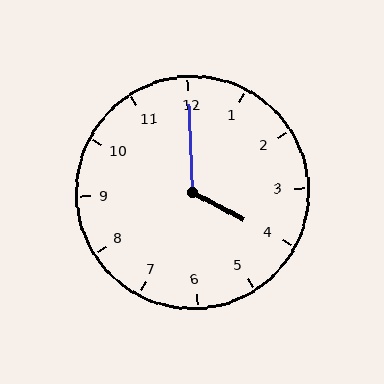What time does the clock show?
4:00.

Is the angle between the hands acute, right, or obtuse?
It is obtuse.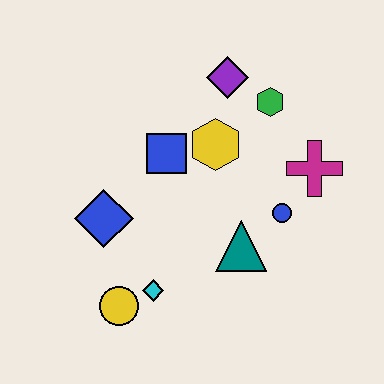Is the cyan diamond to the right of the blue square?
No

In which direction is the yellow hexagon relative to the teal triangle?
The yellow hexagon is above the teal triangle.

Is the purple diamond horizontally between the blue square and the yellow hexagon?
No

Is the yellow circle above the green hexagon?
No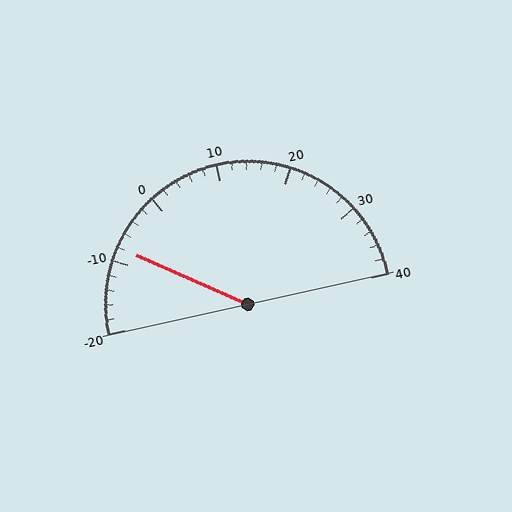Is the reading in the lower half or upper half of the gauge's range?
The reading is in the lower half of the range (-20 to 40).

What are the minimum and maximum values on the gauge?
The gauge ranges from -20 to 40.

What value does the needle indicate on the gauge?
The needle indicates approximately -8.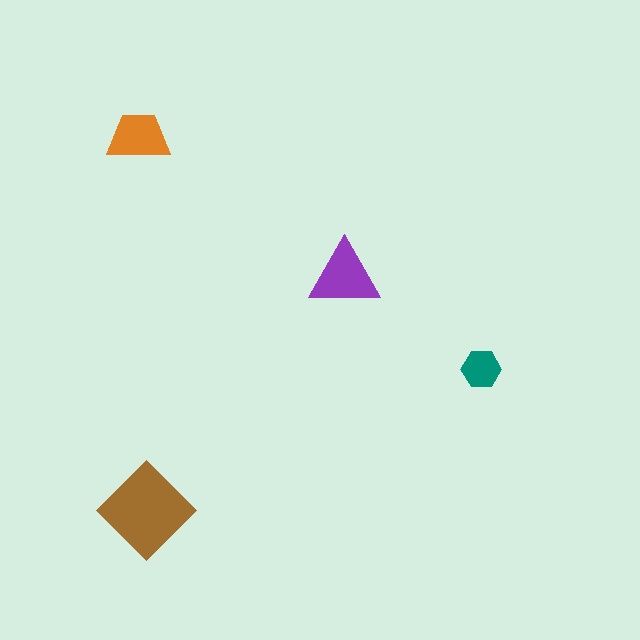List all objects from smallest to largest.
The teal hexagon, the orange trapezoid, the purple triangle, the brown diamond.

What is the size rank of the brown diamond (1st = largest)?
1st.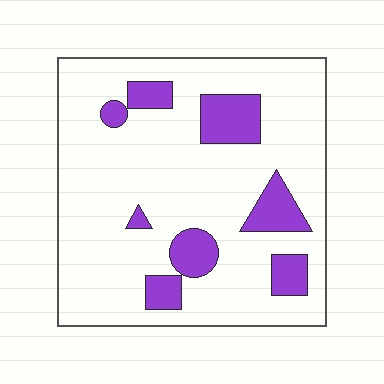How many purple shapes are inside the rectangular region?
8.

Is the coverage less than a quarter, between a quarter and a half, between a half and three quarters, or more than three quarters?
Less than a quarter.